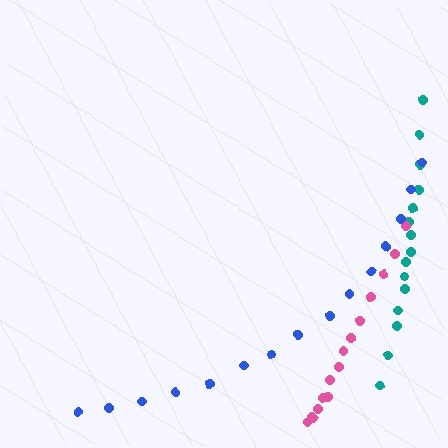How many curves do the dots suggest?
There are 3 distinct paths.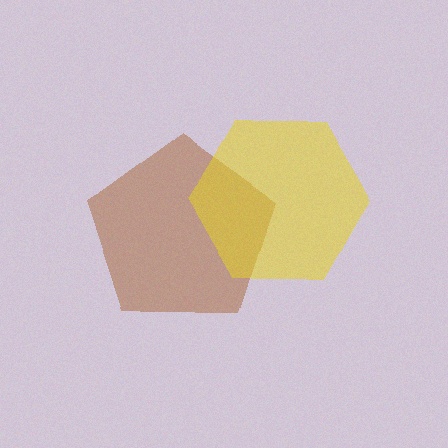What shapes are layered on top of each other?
The layered shapes are: a brown pentagon, a yellow hexagon.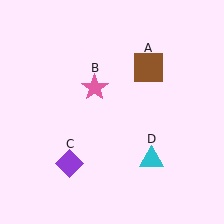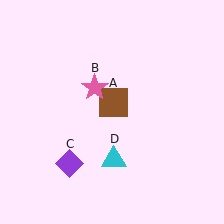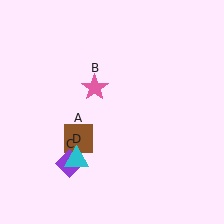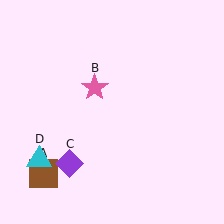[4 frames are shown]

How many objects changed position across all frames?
2 objects changed position: brown square (object A), cyan triangle (object D).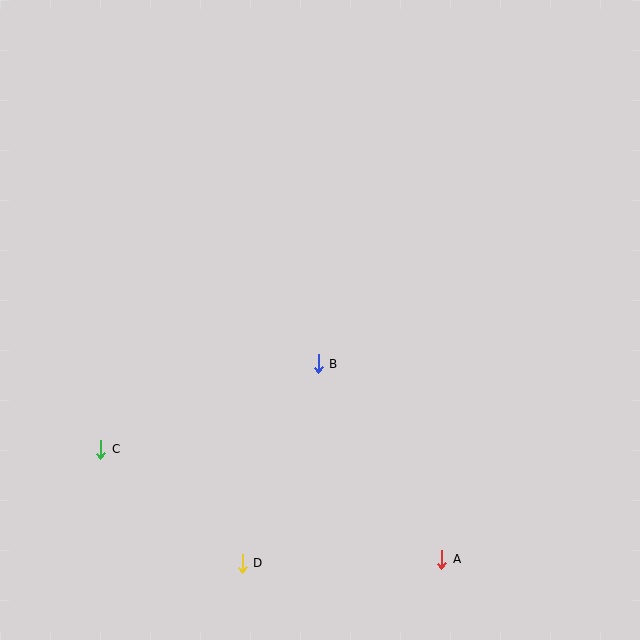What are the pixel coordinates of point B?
Point B is at (318, 364).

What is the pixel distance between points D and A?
The distance between D and A is 200 pixels.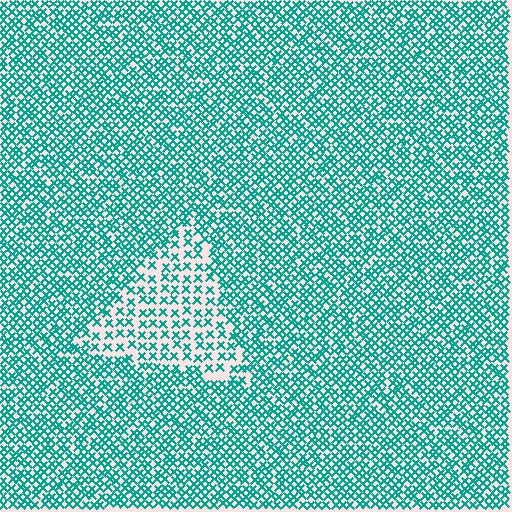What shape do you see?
I see a triangle.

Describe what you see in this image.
The image contains small teal elements arranged at two different densities. A triangle-shaped region is visible where the elements are less densely packed than the surrounding area.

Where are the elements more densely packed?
The elements are more densely packed outside the triangle boundary.